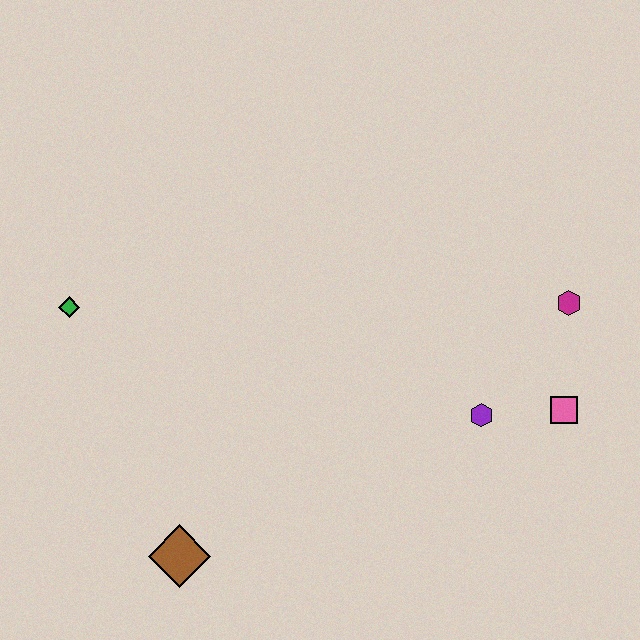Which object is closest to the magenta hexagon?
The pink square is closest to the magenta hexagon.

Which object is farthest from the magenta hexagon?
The green diamond is farthest from the magenta hexagon.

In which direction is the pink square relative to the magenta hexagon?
The pink square is below the magenta hexagon.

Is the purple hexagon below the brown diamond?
No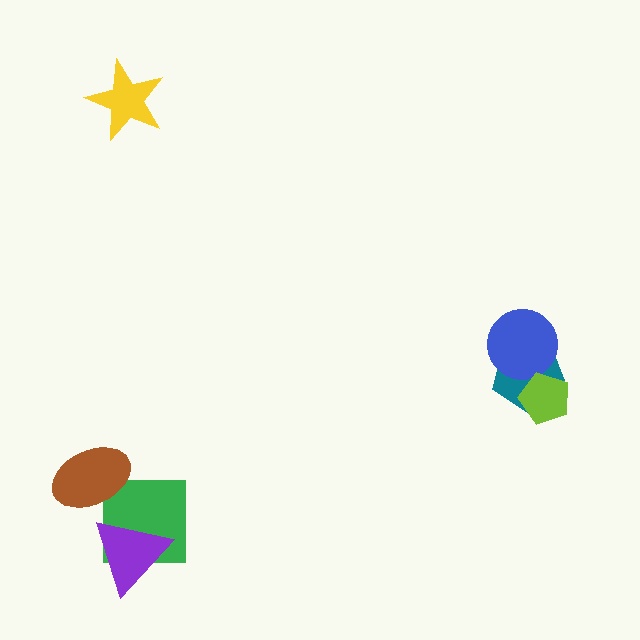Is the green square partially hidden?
Yes, it is partially covered by another shape.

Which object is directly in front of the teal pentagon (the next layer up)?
The blue circle is directly in front of the teal pentagon.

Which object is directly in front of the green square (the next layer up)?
The purple triangle is directly in front of the green square.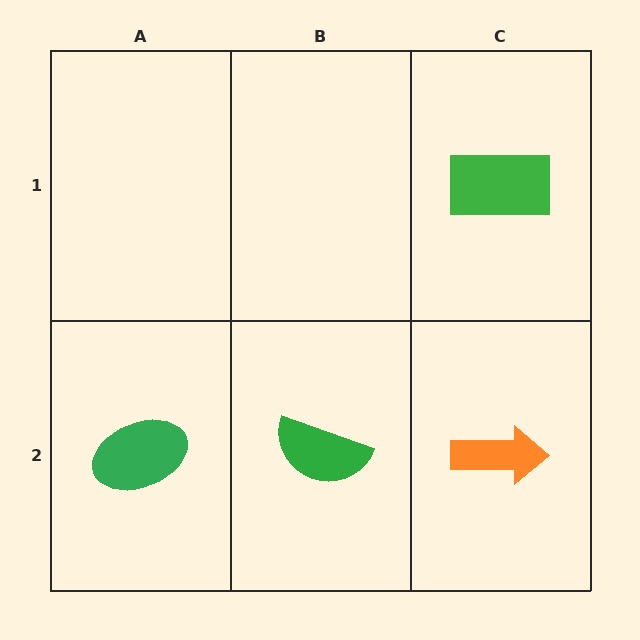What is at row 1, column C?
A green rectangle.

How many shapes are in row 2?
3 shapes.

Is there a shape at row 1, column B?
No, that cell is empty.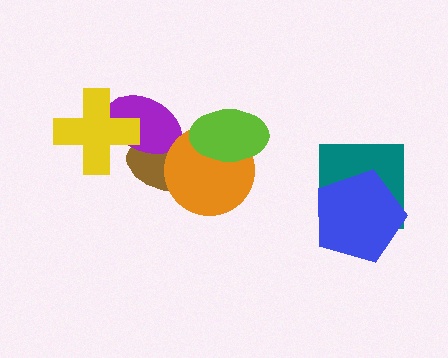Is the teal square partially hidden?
Yes, it is partially covered by another shape.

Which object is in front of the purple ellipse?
The yellow cross is in front of the purple ellipse.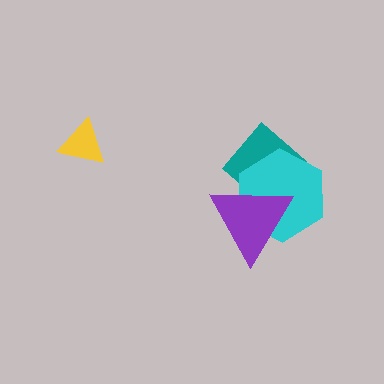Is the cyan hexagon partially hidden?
Yes, it is partially covered by another shape.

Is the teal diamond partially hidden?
Yes, it is partially covered by another shape.